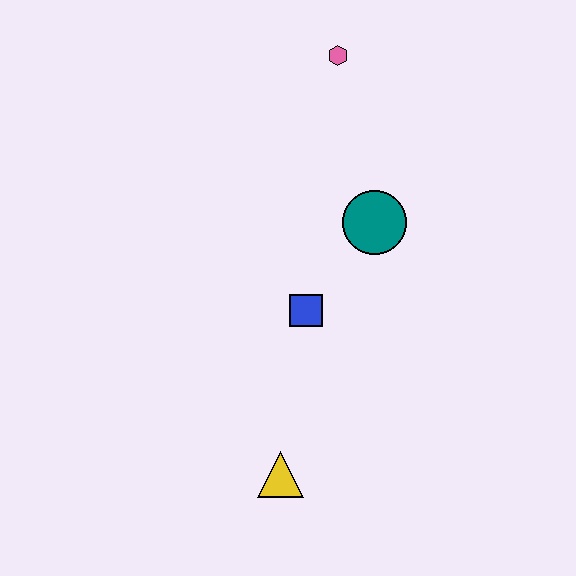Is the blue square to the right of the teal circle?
No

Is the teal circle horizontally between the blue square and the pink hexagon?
No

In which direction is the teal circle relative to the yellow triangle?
The teal circle is above the yellow triangle.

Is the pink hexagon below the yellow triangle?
No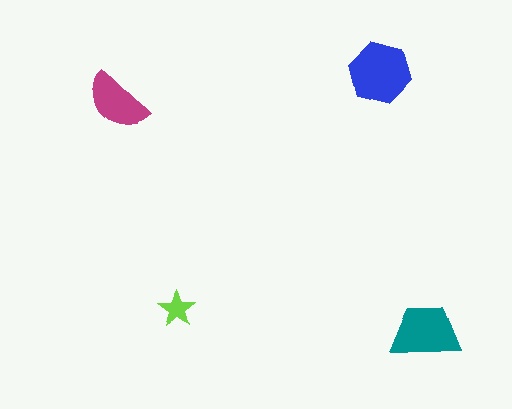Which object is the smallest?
The lime star.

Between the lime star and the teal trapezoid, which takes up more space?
The teal trapezoid.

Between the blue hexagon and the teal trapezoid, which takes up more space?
The blue hexagon.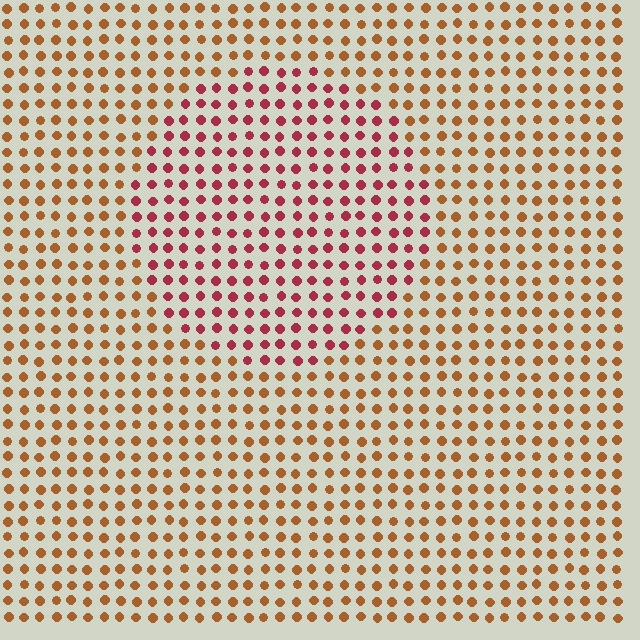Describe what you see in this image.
The image is filled with small brown elements in a uniform arrangement. A circle-shaped region is visible where the elements are tinted to a slightly different hue, forming a subtle color boundary.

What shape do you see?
I see a circle.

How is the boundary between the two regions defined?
The boundary is defined purely by a slight shift in hue (about 41 degrees). Spacing, size, and orientation are identical on both sides.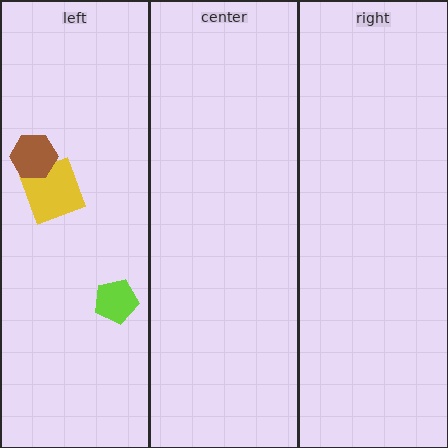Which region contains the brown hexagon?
The left region.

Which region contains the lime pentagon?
The left region.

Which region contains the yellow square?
The left region.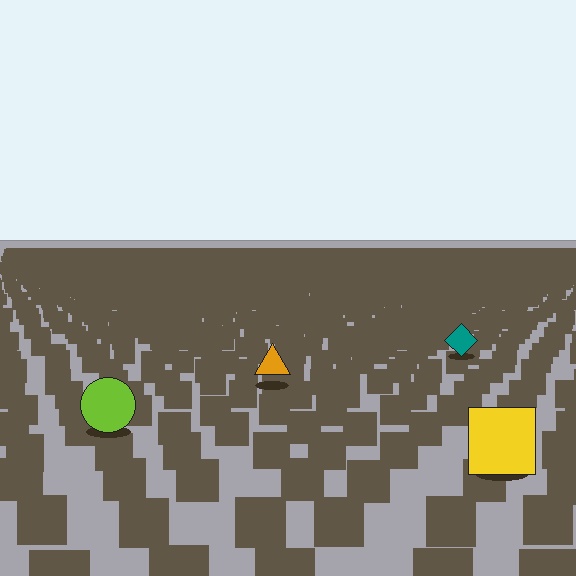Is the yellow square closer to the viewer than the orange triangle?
Yes. The yellow square is closer — you can tell from the texture gradient: the ground texture is coarser near it.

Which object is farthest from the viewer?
The teal diamond is farthest from the viewer. It appears smaller and the ground texture around it is denser.